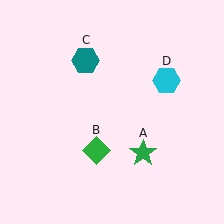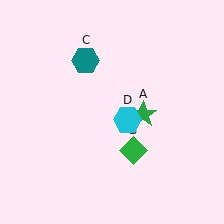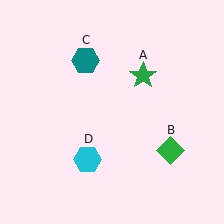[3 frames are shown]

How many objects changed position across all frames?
3 objects changed position: green star (object A), green diamond (object B), cyan hexagon (object D).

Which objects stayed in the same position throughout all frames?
Teal hexagon (object C) remained stationary.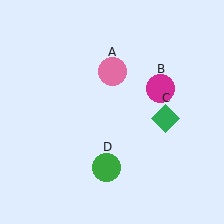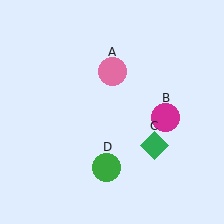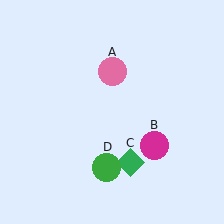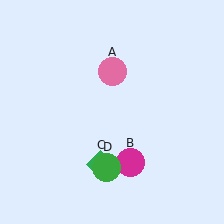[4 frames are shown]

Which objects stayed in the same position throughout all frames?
Pink circle (object A) and green circle (object D) remained stationary.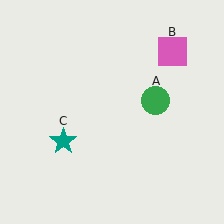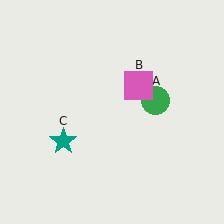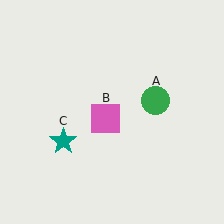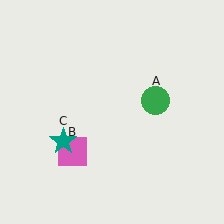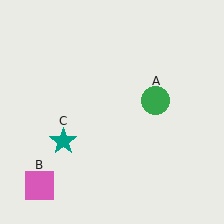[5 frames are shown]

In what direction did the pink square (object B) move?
The pink square (object B) moved down and to the left.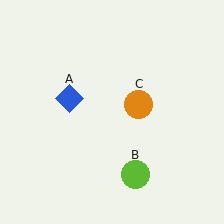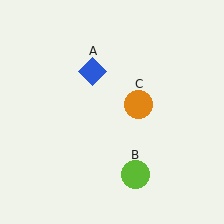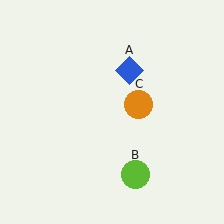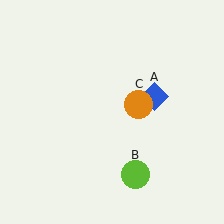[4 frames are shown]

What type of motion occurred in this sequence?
The blue diamond (object A) rotated clockwise around the center of the scene.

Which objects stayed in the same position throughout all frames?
Lime circle (object B) and orange circle (object C) remained stationary.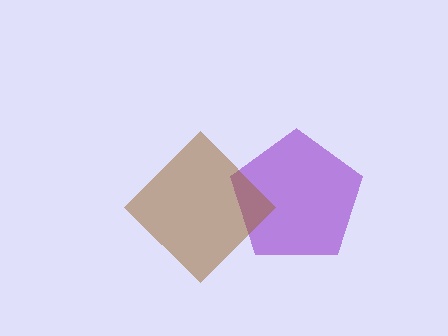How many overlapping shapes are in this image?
There are 2 overlapping shapes in the image.